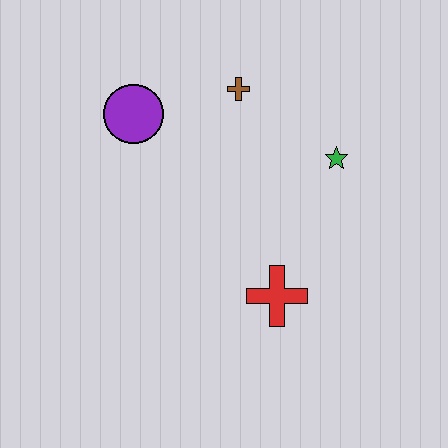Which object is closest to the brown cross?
The purple circle is closest to the brown cross.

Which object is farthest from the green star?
The purple circle is farthest from the green star.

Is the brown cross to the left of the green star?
Yes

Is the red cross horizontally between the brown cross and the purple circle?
No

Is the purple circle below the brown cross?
Yes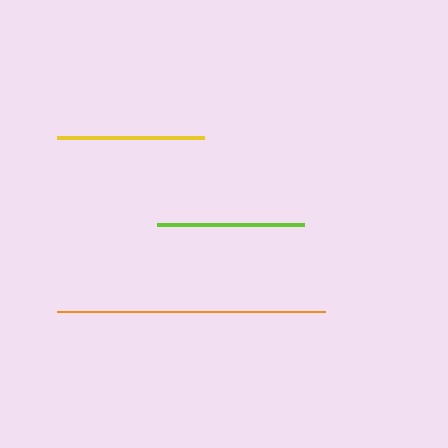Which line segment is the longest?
The orange line is the longest at approximately 269 pixels.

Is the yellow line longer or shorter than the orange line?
The orange line is longer than the yellow line.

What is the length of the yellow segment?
The yellow segment is approximately 147 pixels long.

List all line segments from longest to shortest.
From longest to shortest: orange, yellow, lime.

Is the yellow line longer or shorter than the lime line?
The yellow line is longer than the lime line.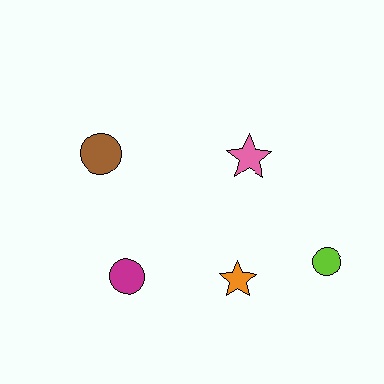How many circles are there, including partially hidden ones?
There are 3 circles.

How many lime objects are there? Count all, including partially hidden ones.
There is 1 lime object.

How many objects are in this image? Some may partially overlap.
There are 5 objects.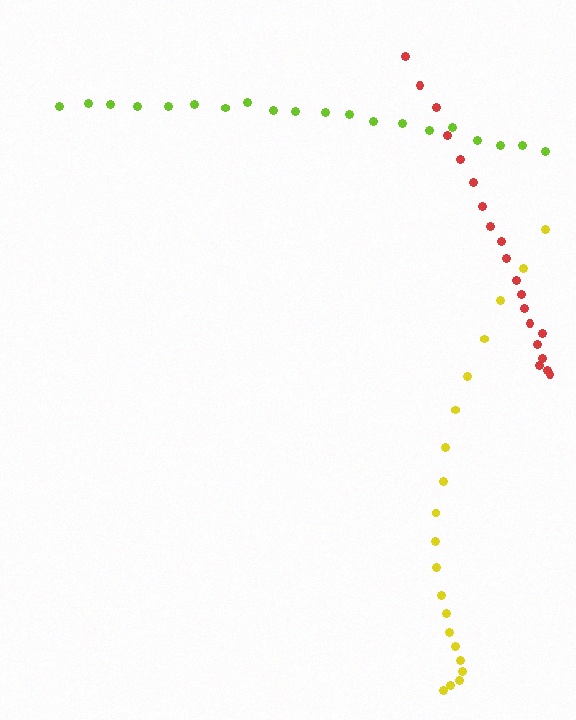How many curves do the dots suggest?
There are 3 distinct paths.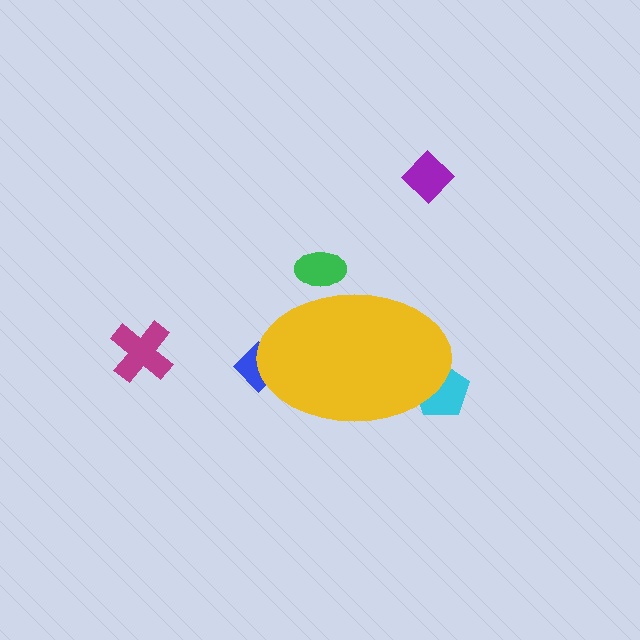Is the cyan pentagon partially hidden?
Yes, the cyan pentagon is partially hidden behind the yellow ellipse.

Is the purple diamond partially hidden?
No, the purple diamond is fully visible.